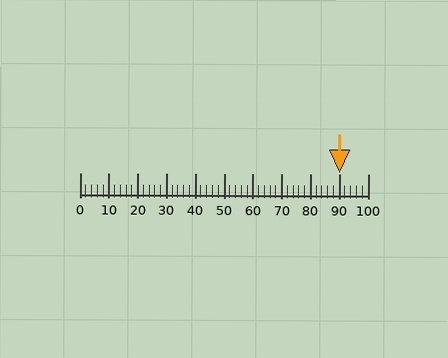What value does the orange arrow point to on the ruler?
The orange arrow points to approximately 90.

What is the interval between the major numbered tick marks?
The major tick marks are spaced 10 units apart.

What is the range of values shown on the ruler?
The ruler shows values from 0 to 100.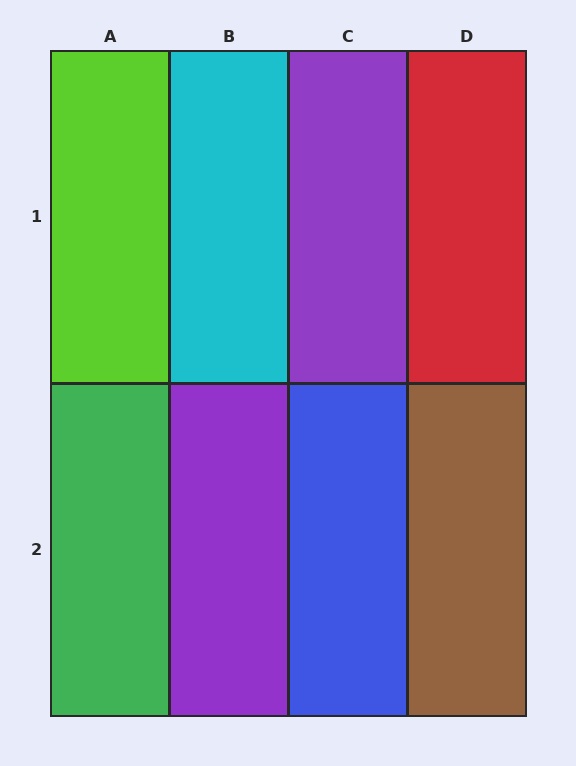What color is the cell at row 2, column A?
Green.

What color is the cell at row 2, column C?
Blue.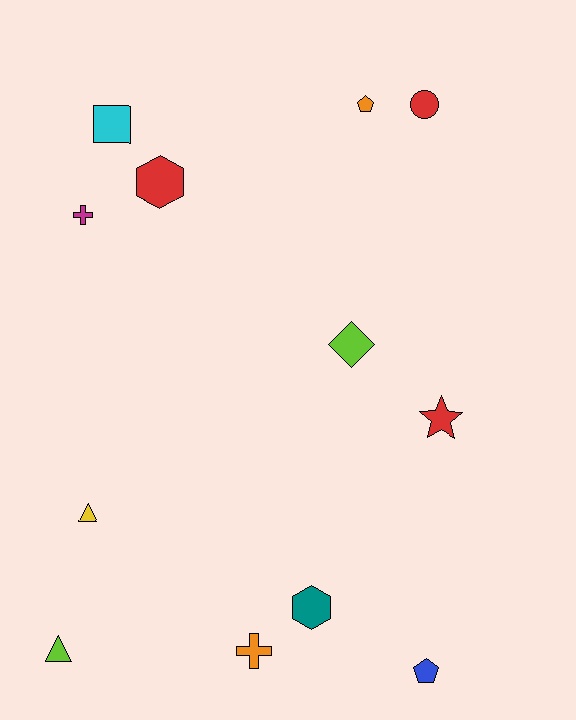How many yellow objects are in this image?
There is 1 yellow object.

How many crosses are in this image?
There are 2 crosses.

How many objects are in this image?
There are 12 objects.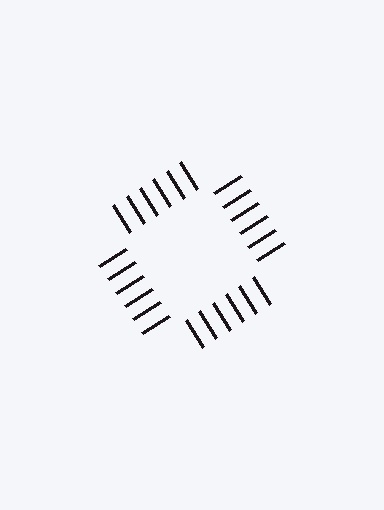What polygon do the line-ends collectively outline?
An illusory square — the line segments terminate on its edges but no continuous stroke is drawn.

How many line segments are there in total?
24 — 6 along each of the 4 edges.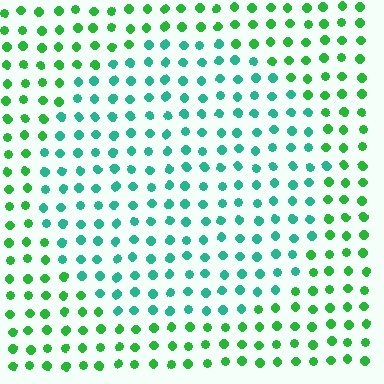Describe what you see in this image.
The image is filled with small green elements in a uniform arrangement. A circle-shaped region is visible where the elements are tinted to a slightly different hue, forming a subtle color boundary.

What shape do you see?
I see a circle.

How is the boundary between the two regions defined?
The boundary is defined purely by a slight shift in hue (about 37 degrees). Spacing, size, and orientation are identical on both sides.